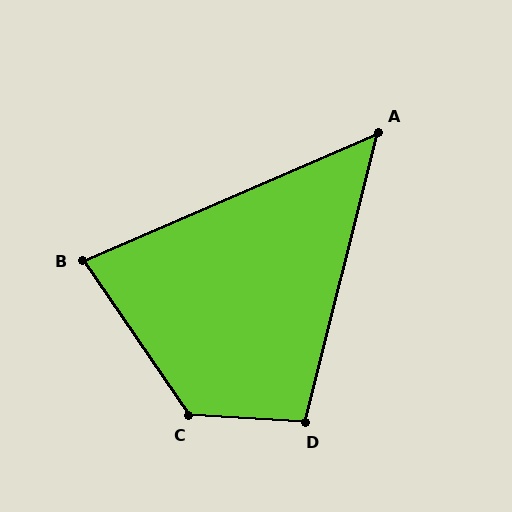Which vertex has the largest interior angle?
C, at approximately 127 degrees.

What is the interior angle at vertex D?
Approximately 101 degrees (obtuse).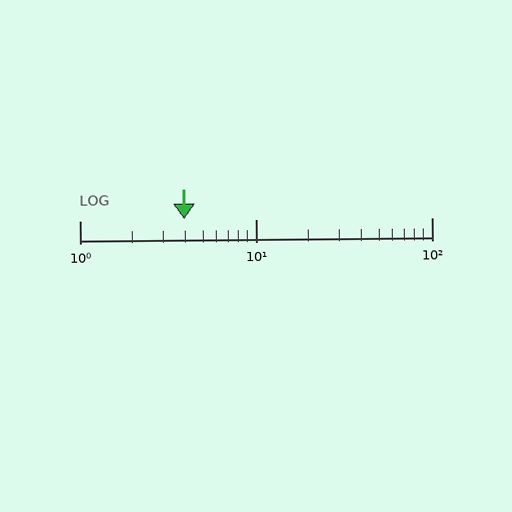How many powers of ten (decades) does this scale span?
The scale spans 2 decades, from 1 to 100.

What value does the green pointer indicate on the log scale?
The pointer indicates approximately 3.9.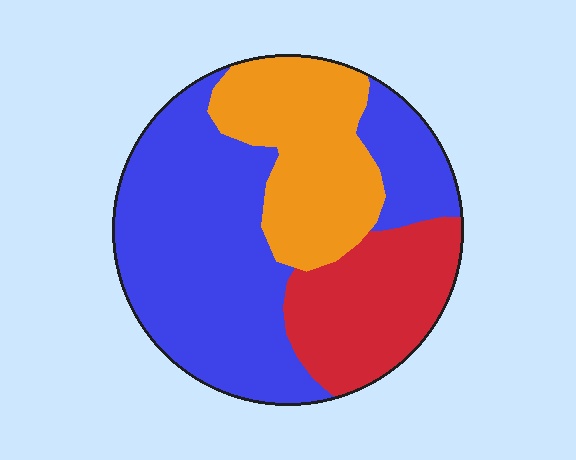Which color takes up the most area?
Blue, at roughly 55%.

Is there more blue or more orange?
Blue.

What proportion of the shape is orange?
Orange covers about 25% of the shape.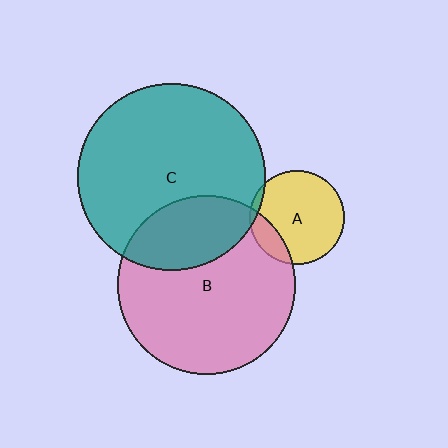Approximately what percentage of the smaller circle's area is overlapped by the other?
Approximately 30%.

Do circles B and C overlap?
Yes.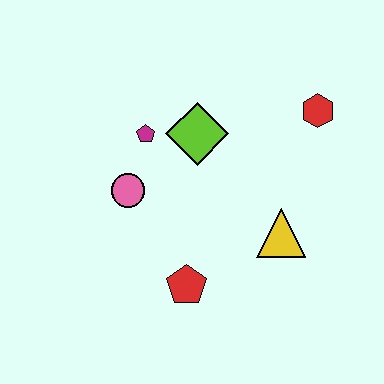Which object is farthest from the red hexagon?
The red pentagon is farthest from the red hexagon.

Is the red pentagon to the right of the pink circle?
Yes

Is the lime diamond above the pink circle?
Yes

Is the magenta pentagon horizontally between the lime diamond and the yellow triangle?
No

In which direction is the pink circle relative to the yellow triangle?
The pink circle is to the left of the yellow triangle.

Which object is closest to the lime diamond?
The magenta pentagon is closest to the lime diamond.